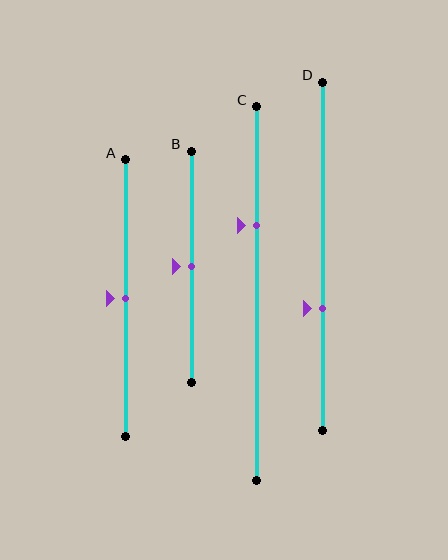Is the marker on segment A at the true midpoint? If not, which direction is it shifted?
Yes, the marker on segment A is at the true midpoint.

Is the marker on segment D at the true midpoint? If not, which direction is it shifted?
No, the marker on segment D is shifted downward by about 15% of the segment length.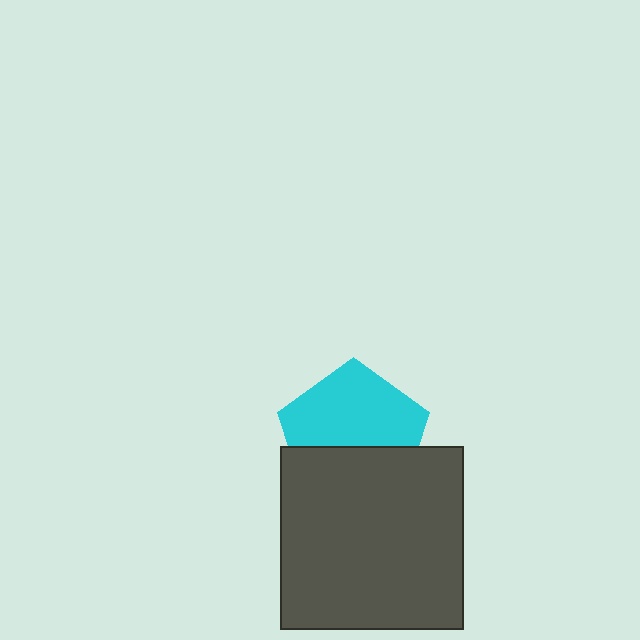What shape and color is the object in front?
The object in front is a dark gray square.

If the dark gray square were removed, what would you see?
You would see the complete cyan pentagon.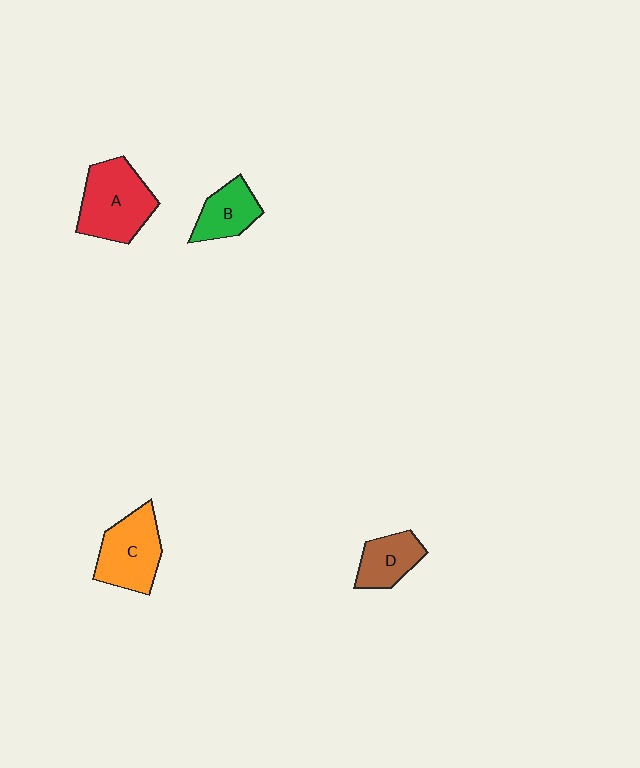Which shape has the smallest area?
Shape D (brown).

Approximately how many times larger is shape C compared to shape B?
Approximately 1.5 times.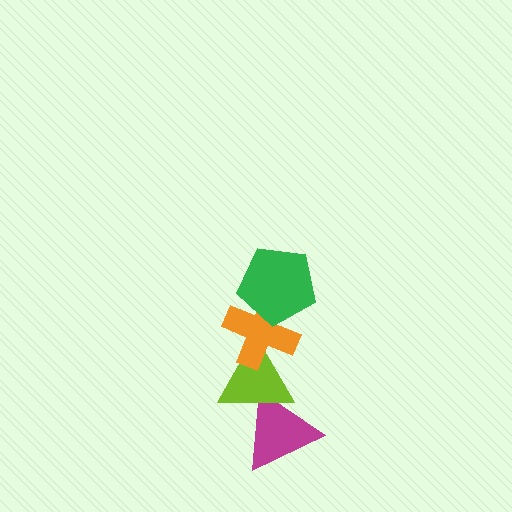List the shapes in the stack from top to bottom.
From top to bottom: the green pentagon, the orange cross, the lime triangle, the magenta triangle.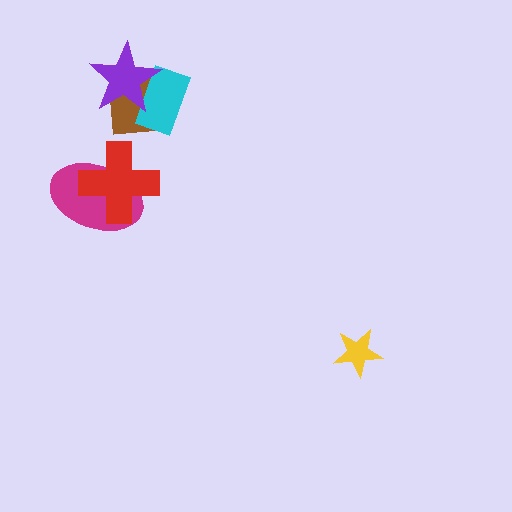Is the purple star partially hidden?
No, no other shape covers it.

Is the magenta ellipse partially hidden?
Yes, it is partially covered by another shape.